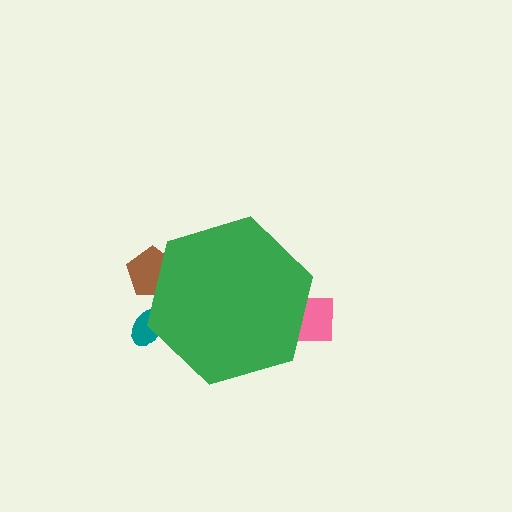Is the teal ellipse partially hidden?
Yes, the teal ellipse is partially hidden behind the green hexagon.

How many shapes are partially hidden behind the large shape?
3 shapes are partially hidden.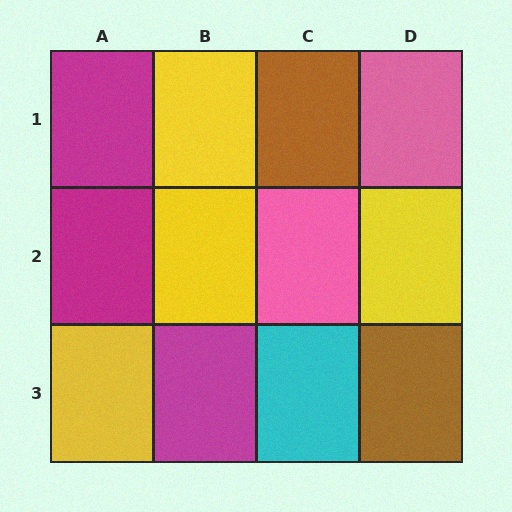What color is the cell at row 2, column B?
Yellow.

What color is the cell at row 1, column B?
Yellow.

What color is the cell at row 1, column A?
Magenta.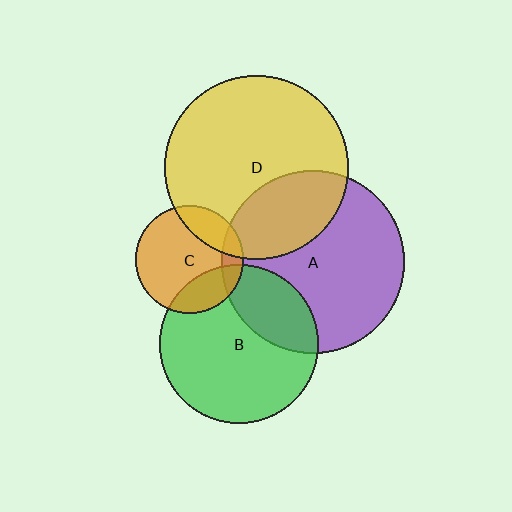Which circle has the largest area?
Circle D (yellow).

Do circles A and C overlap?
Yes.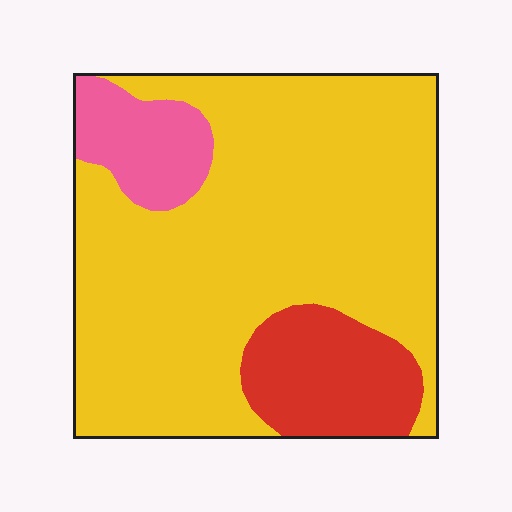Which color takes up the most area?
Yellow, at roughly 75%.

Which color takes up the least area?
Pink, at roughly 10%.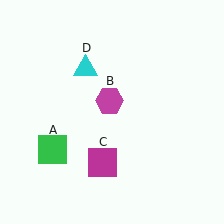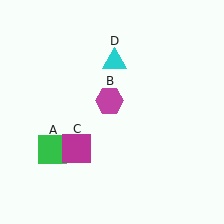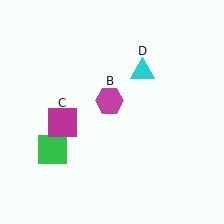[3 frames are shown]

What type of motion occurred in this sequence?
The magenta square (object C), cyan triangle (object D) rotated clockwise around the center of the scene.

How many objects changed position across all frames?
2 objects changed position: magenta square (object C), cyan triangle (object D).